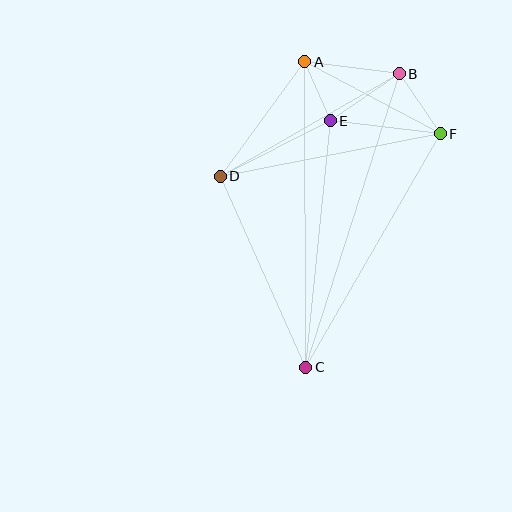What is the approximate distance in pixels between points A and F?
The distance between A and F is approximately 154 pixels.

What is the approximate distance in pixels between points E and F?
The distance between E and F is approximately 111 pixels.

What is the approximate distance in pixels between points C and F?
The distance between C and F is approximately 269 pixels.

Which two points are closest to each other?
Points A and E are closest to each other.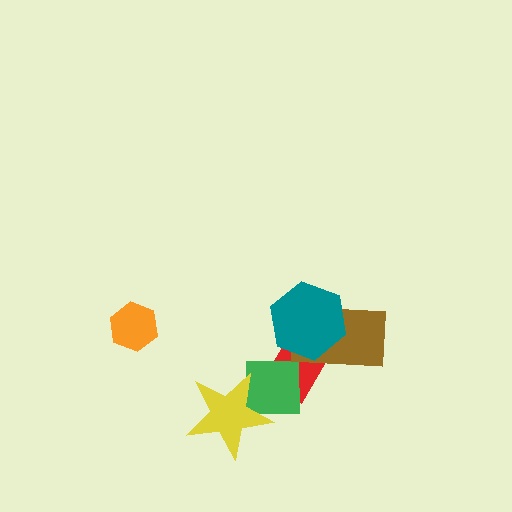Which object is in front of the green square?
The yellow star is in front of the green square.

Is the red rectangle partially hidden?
Yes, it is partially covered by another shape.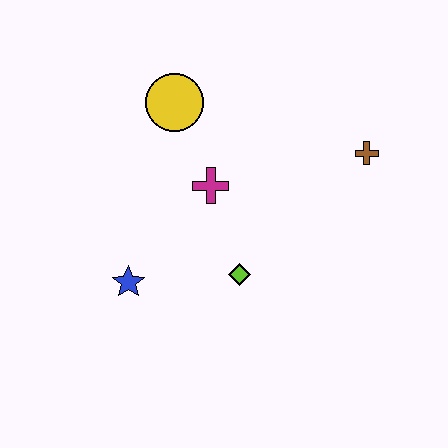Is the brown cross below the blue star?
No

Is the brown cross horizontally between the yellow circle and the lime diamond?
No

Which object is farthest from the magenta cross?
The brown cross is farthest from the magenta cross.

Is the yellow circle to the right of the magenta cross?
No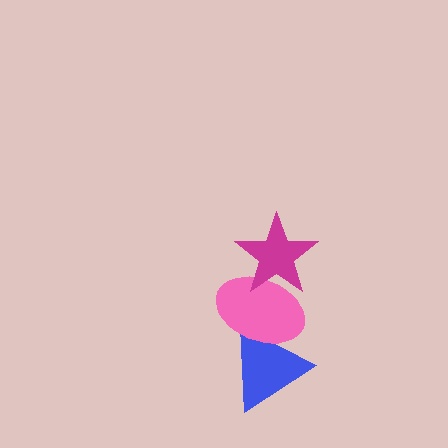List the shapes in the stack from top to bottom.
From top to bottom: the magenta star, the pink ellipse, the blue triangle.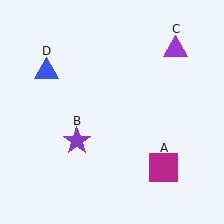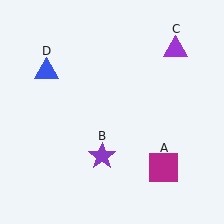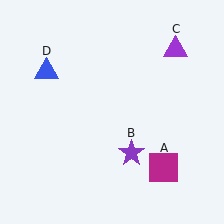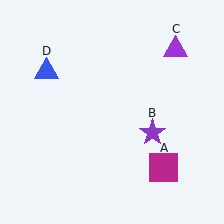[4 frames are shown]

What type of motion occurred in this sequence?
The purple star (object B) rotated counterclockwise around the center of the scene.